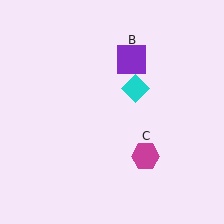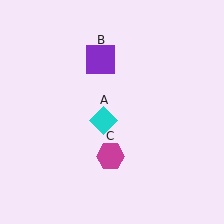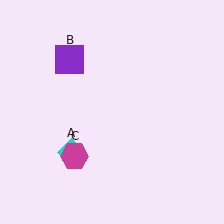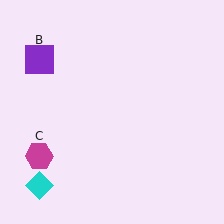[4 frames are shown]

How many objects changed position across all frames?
3 objects changed position: cyan diamond (object A), purple square (object B), magenta hexagon (object C).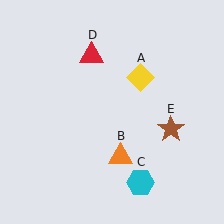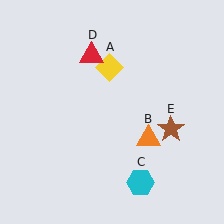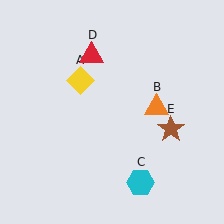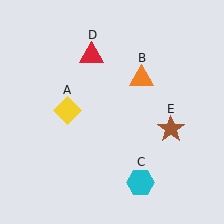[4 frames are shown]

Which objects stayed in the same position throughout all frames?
Cyan hexagon (object C) and red triangle (object D) and brown star (object E) remained stationary.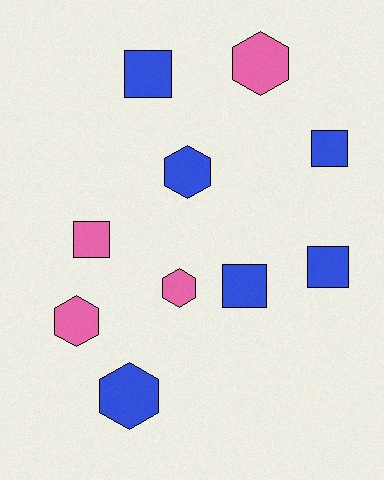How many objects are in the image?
There are 10 objects.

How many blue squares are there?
There are 4 blue squares.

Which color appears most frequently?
Blue, with 6 objects.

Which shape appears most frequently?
Hexagon, with 5 objects.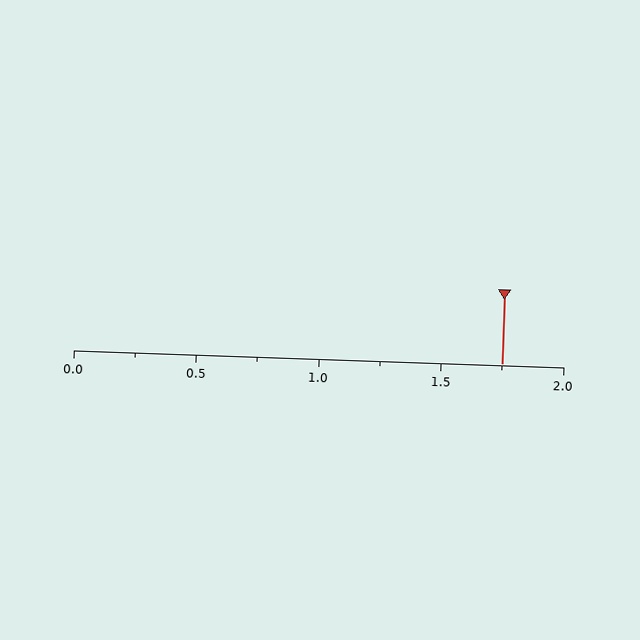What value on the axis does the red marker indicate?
The marker indicates approximately 1.75.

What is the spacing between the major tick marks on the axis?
The major ticks are spaced 0.5 apart.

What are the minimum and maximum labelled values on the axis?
The axis runs from 0.0 to 2.0.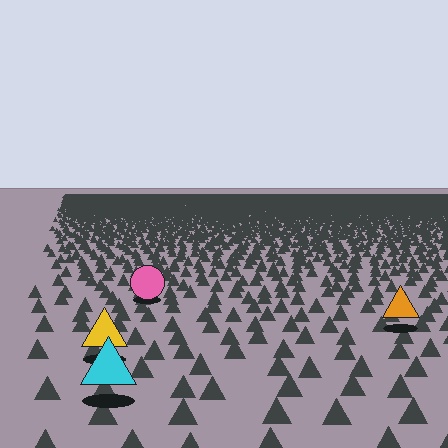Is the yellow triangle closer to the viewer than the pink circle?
Yes. The yellow triangle is closer — you can tell from the texture gradient: the ground texture is coarser near it.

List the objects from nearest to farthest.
From nearest to farthest: the cyan triangle, the yellow triangle, the orange triangle, the pink circle.